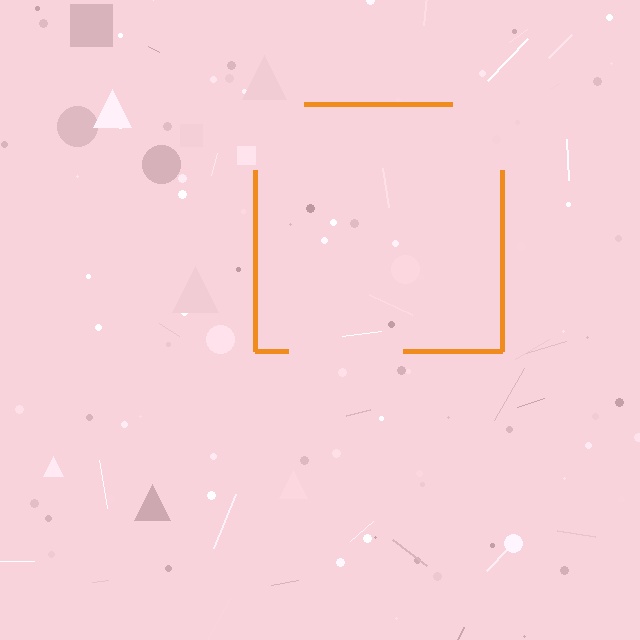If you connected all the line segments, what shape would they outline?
They would outline a square.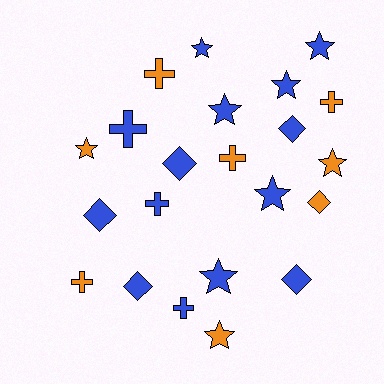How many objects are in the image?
There are 22 objects.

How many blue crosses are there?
There are 3 blue crosses.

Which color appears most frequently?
Blue, with 14 objects.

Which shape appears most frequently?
Star, with 9 objects.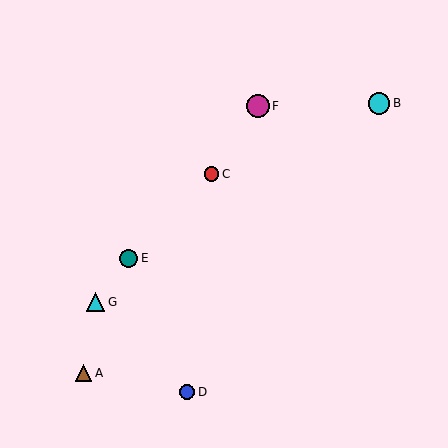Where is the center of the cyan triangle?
The center of the cyan triangle is at (96, 302).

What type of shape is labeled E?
Shape E is a teal circle.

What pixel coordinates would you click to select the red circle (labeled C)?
Click at (212, 174) to select the red circle C.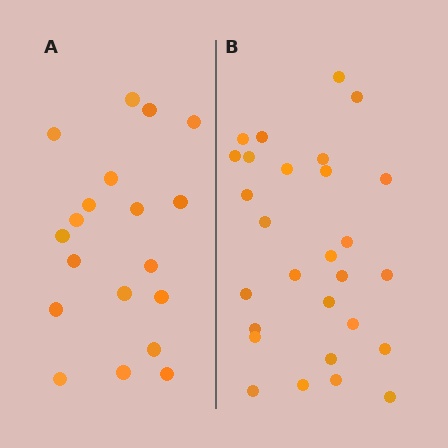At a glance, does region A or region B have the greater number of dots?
Region B (the right region) has more dots.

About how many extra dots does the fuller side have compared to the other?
Region B has roughly 8 or so more dots than region A.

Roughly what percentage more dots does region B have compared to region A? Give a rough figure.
About 45% more.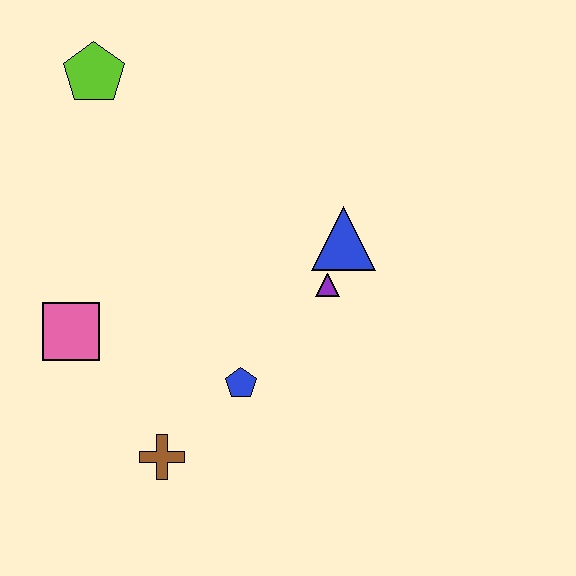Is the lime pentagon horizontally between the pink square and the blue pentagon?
Yes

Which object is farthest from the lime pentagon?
The brown cross is farthest from the lime pentagon.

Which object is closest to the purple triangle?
The blue triangle is closest to the purple triangle.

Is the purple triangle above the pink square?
Yes